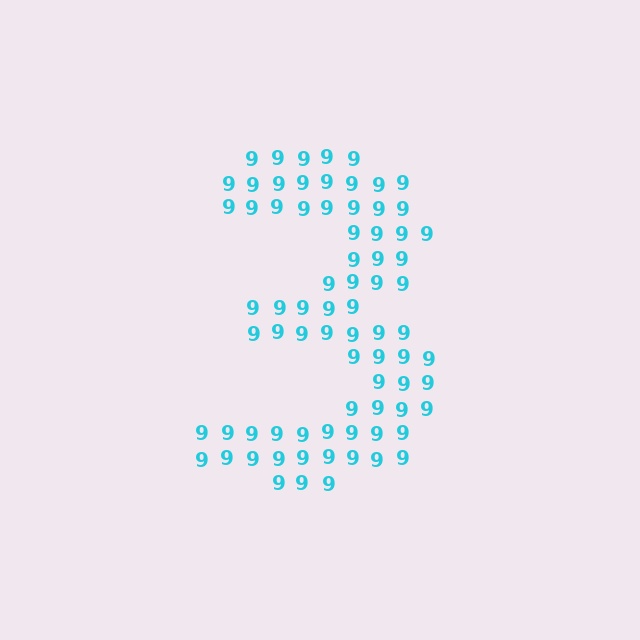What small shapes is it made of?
It is made of small digit 9's.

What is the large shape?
The large shape is the digit 3.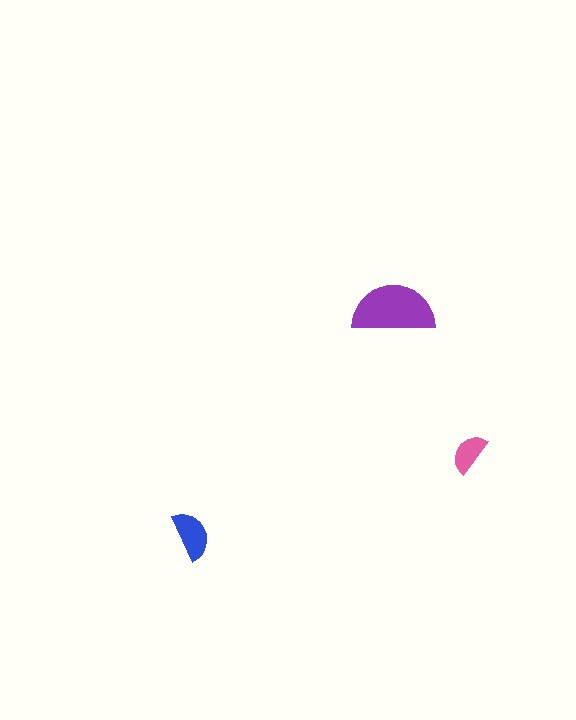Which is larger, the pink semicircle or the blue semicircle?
The blue one.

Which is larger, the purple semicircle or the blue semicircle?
The purple one.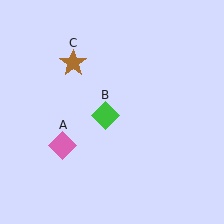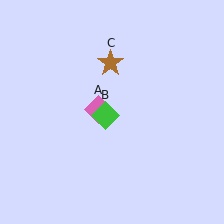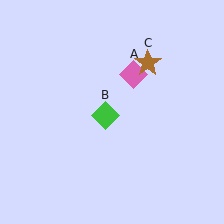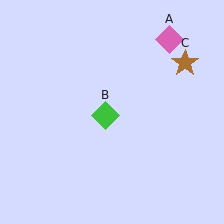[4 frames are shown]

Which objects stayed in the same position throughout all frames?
Green diamond (object B) remained stationary.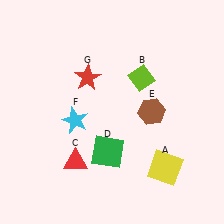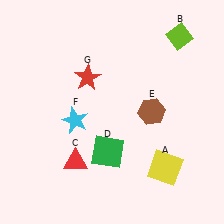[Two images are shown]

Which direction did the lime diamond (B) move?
The lime diamond (B) moved up.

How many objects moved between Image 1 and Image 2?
1 object moved between the two images.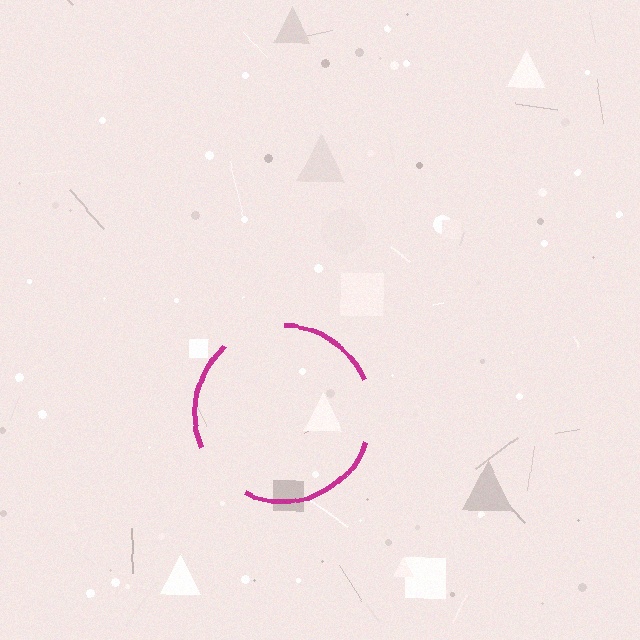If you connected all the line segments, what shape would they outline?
They would outline a circle.